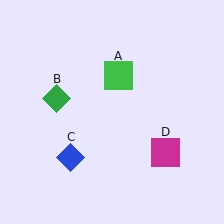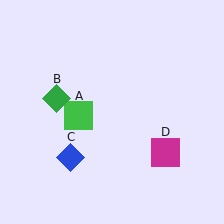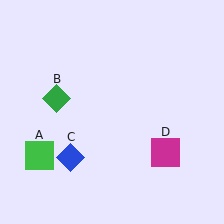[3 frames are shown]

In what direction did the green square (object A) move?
The green square (object A) moved down and to the left.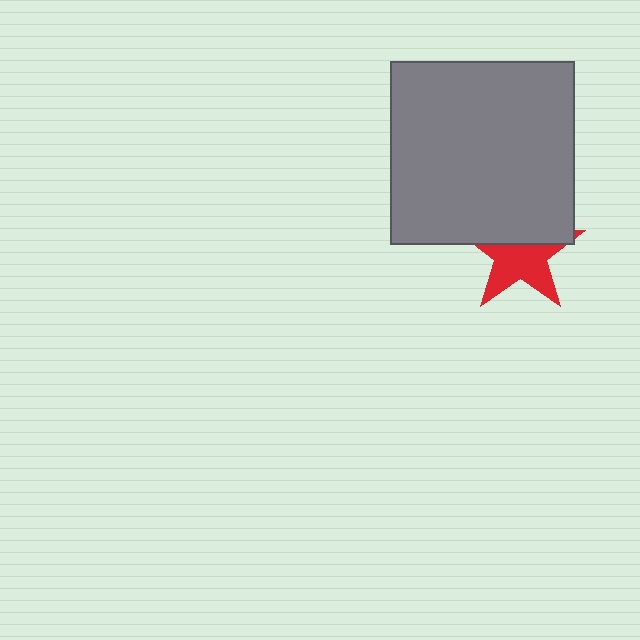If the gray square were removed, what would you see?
You would see the complete red star.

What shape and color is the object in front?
The object in front is a gray square.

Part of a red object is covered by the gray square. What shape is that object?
It is a star.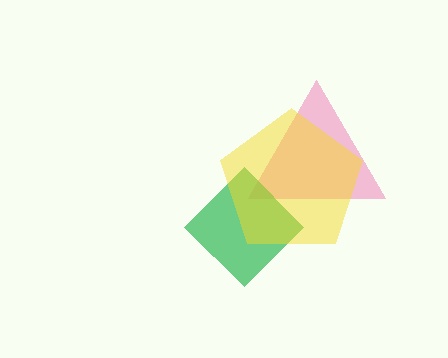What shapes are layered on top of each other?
The layered shapes are: a pink triangle, a green diamond, a yellow pentagon.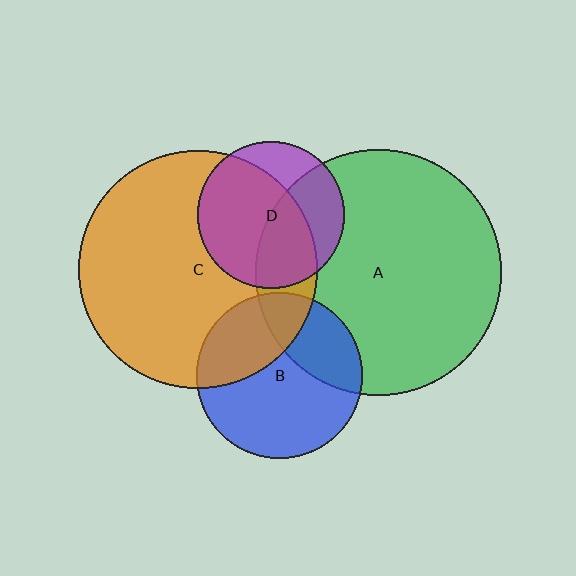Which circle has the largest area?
Circle A (green).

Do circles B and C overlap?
Yes.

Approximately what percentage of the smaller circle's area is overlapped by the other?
Approximately 30%.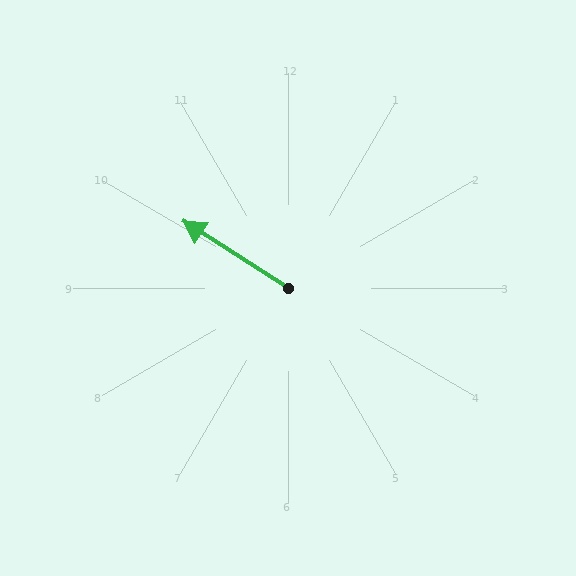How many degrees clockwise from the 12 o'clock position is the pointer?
Approximately 303 degrees.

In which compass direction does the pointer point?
Northwest.